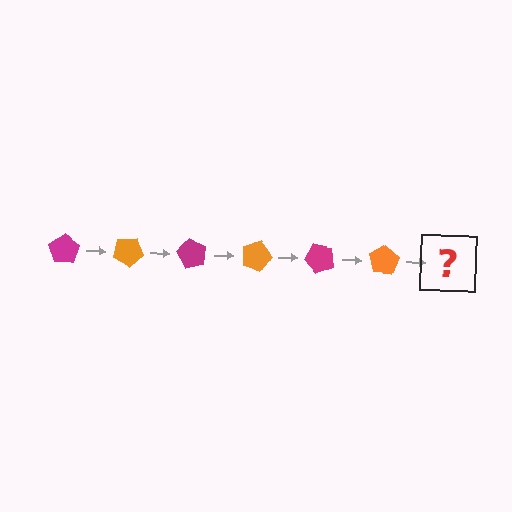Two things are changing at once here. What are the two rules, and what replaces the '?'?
The two rules are that it rotates 30 degrees each step and the color cycles through magenta and orange. The '?' should be a magenta pentagon, rotated 180 degrees from the start.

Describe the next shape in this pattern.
It should be a magenta pentagon, rotated 180 degrees from the start.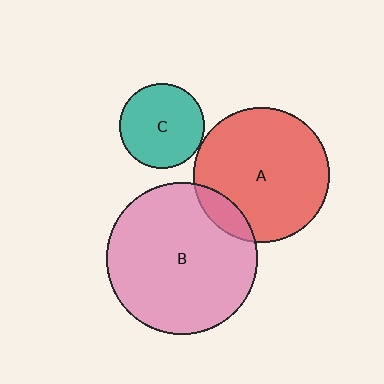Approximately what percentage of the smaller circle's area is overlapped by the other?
Approximately 10%.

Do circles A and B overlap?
Yes.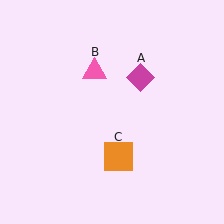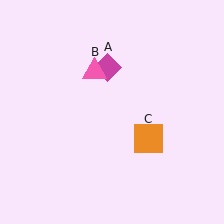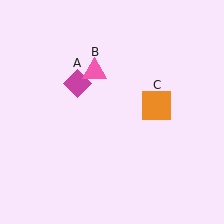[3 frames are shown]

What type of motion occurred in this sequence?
The magenta diamond (object A), orange square (object C) rotated counterclockwise around the center of the scene.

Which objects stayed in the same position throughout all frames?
Pink triangle (object B) remained stationary.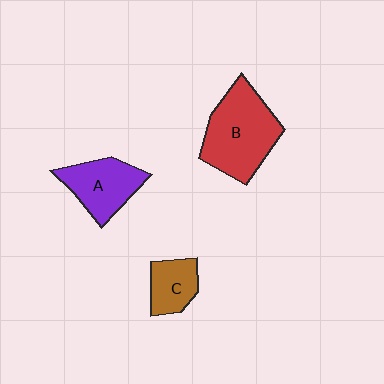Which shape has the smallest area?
Shape C (brown).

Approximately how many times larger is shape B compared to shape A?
Approximately 1.5 times.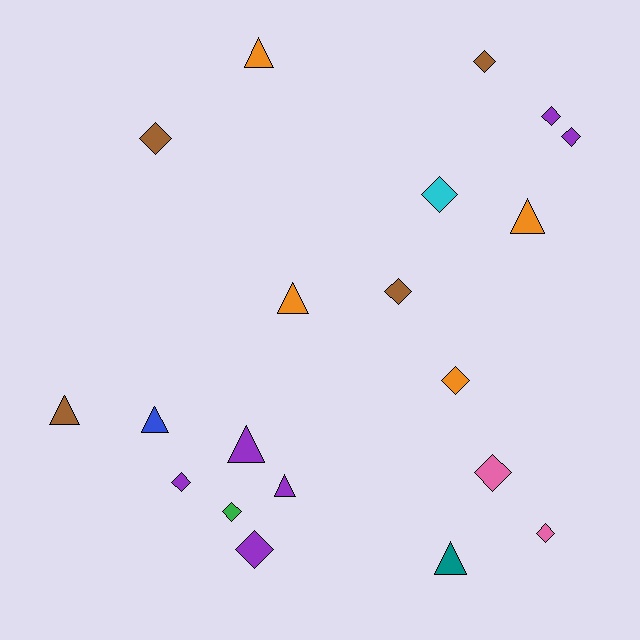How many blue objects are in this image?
There is 1 blue object.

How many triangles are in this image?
There are 8 triangles.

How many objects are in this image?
There are 20 objects.